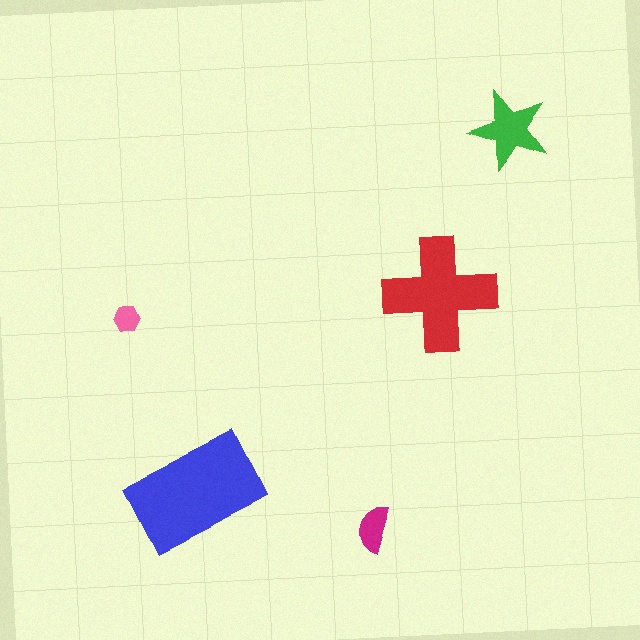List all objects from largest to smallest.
The blue rectangle, the red cross, the green star, the magenta semicircle, the pink hexagon.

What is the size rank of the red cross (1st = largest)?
2nd.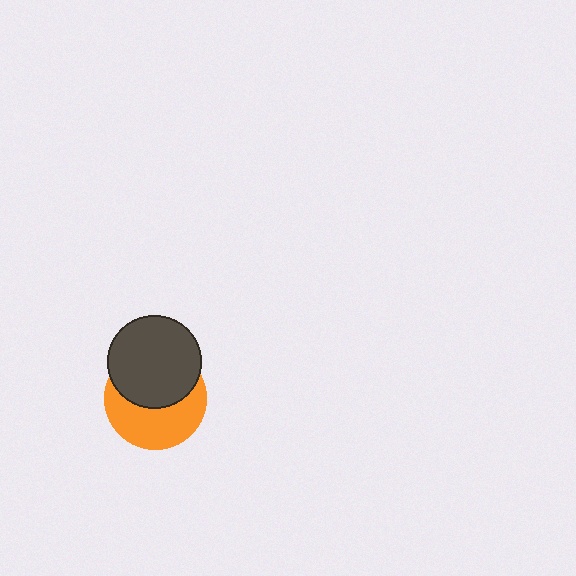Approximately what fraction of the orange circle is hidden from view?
Roughly 49% of the orange circle is hidden behind the dark gray circle.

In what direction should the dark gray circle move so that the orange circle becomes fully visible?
The dark gray circle should move up. That is the shortest direction to clear the overlap and leave the orange circle fully visible.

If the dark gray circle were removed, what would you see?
You would see the complete orange circle.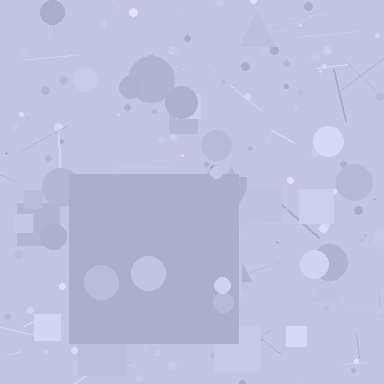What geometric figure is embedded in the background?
A square is embedded in the background.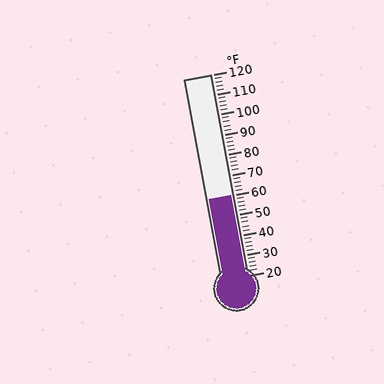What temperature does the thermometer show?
The thermometer shows approximately 60°F.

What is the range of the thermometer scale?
The thermometer scale ranges from 20°F to 120°F.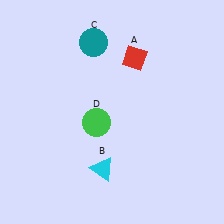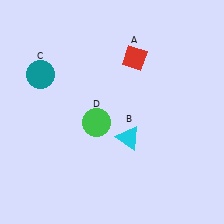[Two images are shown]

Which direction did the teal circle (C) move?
The teal circle (C) moved left.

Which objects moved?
The objects that moved are: the cyan triangle (B), the teal circle (C).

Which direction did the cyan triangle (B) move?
The cyan triangle (B) moved up.